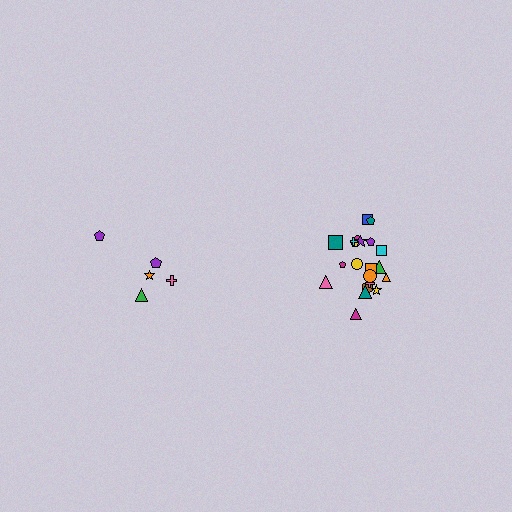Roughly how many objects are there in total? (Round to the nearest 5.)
Roughly 25 objects in total.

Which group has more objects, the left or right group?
The right group.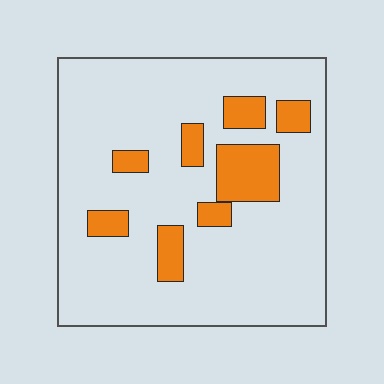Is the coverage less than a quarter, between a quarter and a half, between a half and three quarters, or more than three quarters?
Less than a quarter.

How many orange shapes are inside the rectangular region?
8.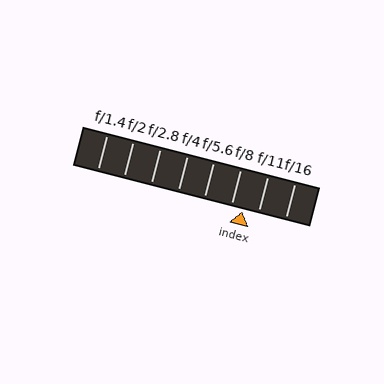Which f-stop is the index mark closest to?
The index mark is closest to f/8.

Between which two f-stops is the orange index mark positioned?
The index mark is between f/8 and f/11.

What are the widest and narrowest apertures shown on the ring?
The widest aperture shown is f/1.4 and the narrowest is f/16.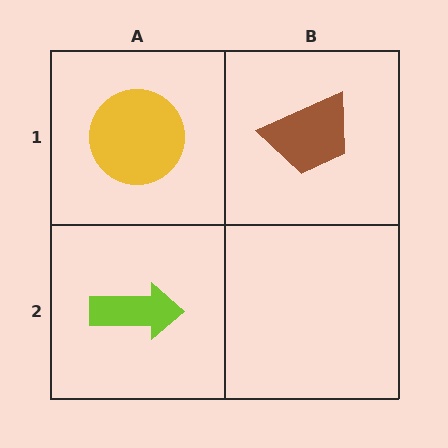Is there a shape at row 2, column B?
No, that cell is empty.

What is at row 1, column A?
A yellow circle.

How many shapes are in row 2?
1 shape.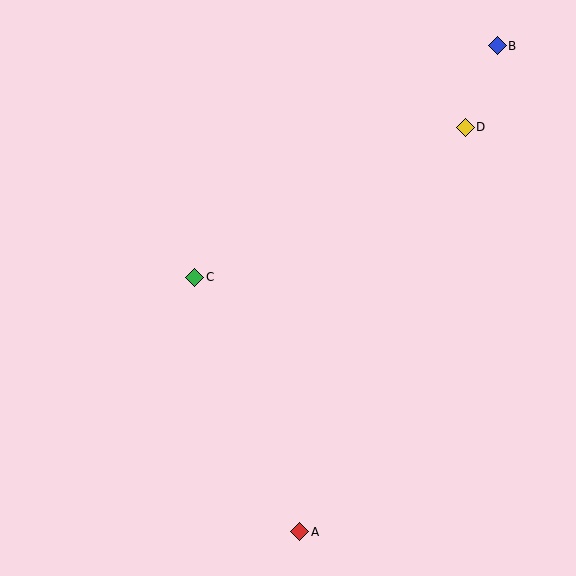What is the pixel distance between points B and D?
The distance between B and D is 87 pixels.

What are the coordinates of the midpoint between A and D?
The midpoint between A and D is at (383, 329).